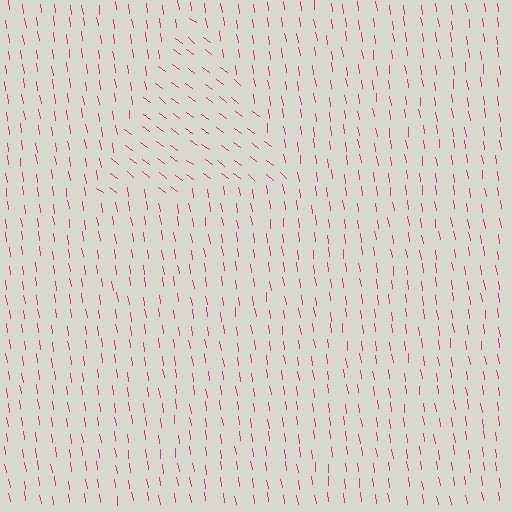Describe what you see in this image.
The image is filled with small magenta line segments. A triangle region in the image has lines oriented differently from the surrounding lines, creating a visible texture boundary.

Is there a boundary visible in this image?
Yes, there is a texture boundary formed by a change in line orientation.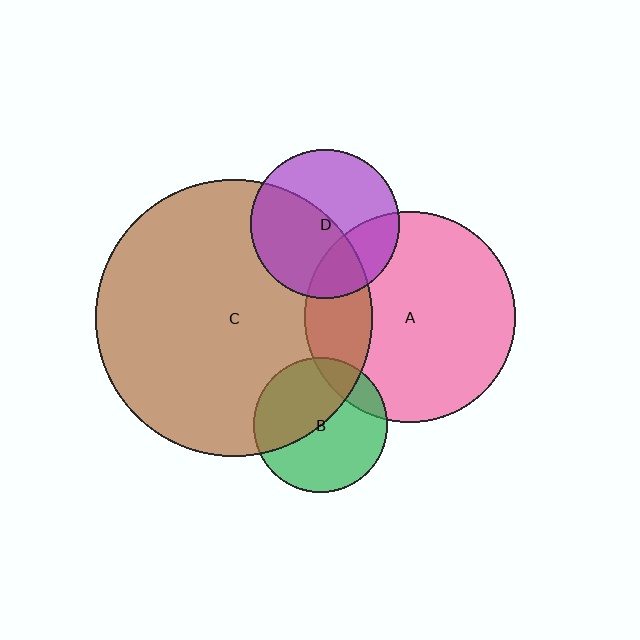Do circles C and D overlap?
Yes.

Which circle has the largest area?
Circle C (brown).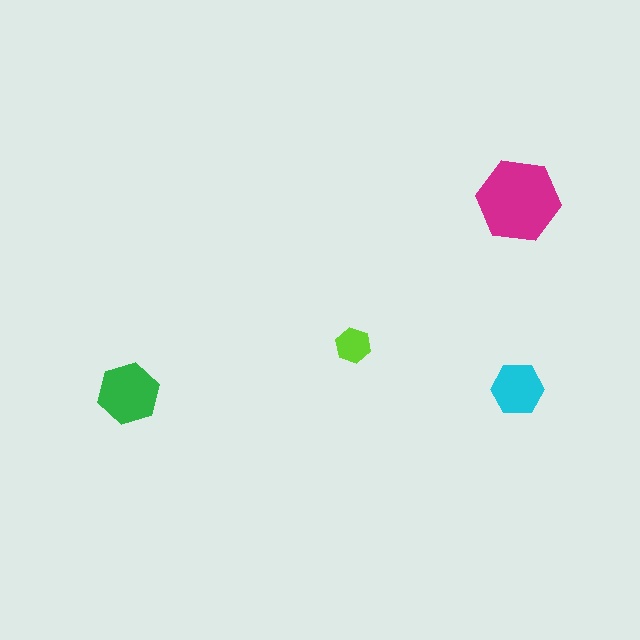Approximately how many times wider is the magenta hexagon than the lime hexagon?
About 2.5 times wider.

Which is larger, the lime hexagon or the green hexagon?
The green one.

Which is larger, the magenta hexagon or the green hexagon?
The magenta one.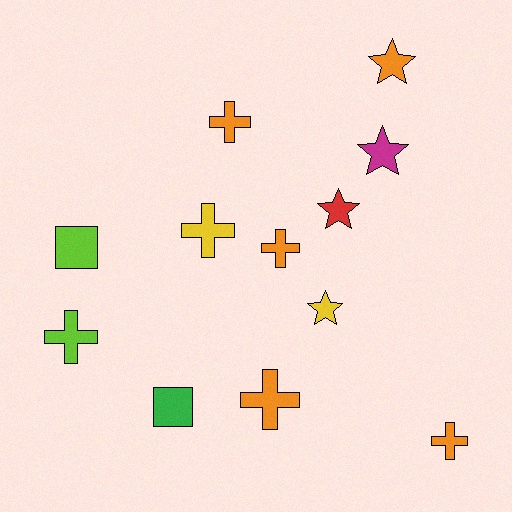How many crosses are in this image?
There are 6 crosses.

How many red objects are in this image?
There is 1 red object.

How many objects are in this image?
There are 12 objects.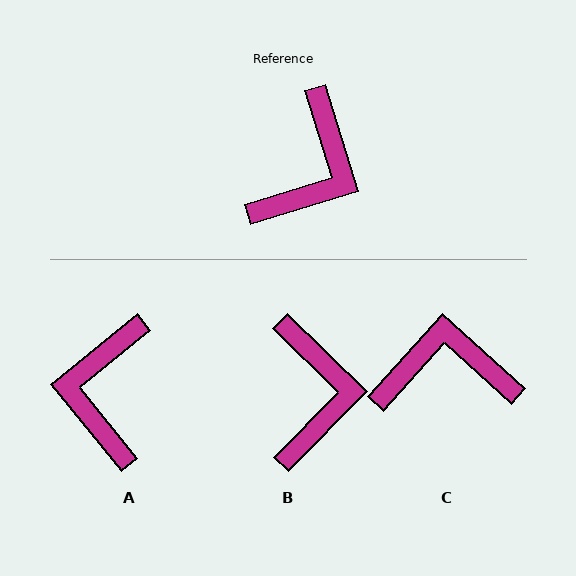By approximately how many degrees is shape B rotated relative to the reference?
Approximately 28 degrees counter-clockwise.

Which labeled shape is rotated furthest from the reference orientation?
A, about 158 degrees away.